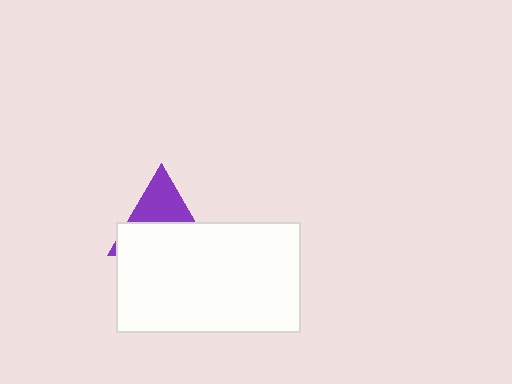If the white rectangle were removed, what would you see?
You would see the complete purple triangle.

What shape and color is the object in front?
The object in front is a white rectangle.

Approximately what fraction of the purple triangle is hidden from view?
Roughly 59% of the purple triangle is hidden behind the white rectangle.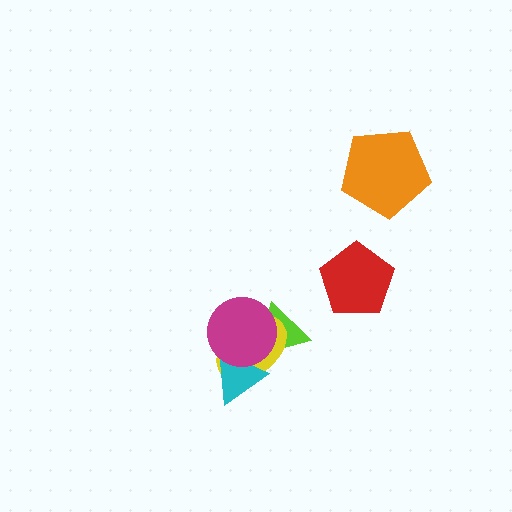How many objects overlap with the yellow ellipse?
3 objects overlap with the yellow ellipse.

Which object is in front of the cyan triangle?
The magenta circle is in front of the cyan triangle.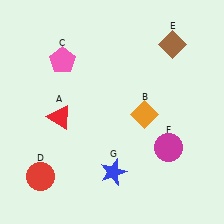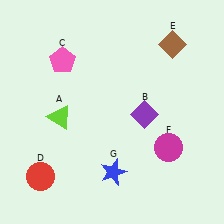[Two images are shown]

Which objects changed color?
A changed from red to lime. B changed from orange to purple.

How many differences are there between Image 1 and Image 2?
There are 2 differences between the two images.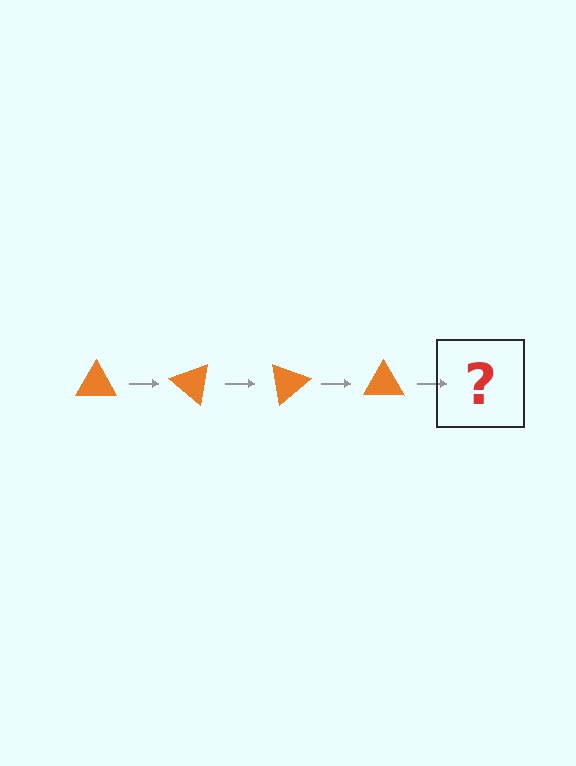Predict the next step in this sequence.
The next step is an orange triangle rotated 160 degrees.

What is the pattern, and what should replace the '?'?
The pattern is that the triangle rotates 40 degrees each step. The '?' should be an orange triangle rotated 160 degrees.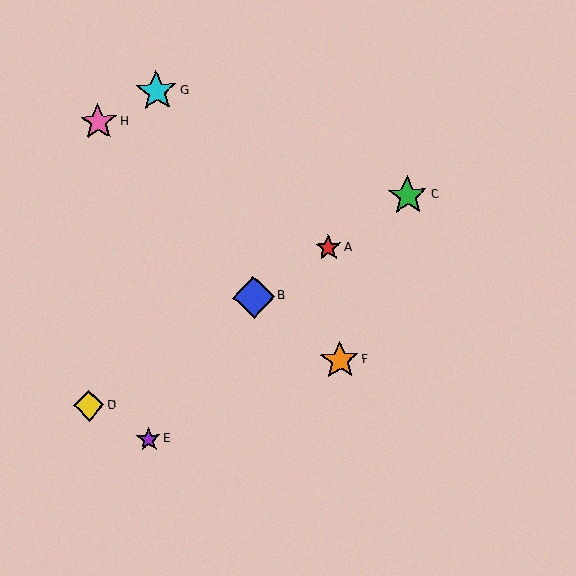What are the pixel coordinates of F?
Object F is at (340, 360).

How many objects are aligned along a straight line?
4 objects (A, B, C, D) are aligned along a straight line.